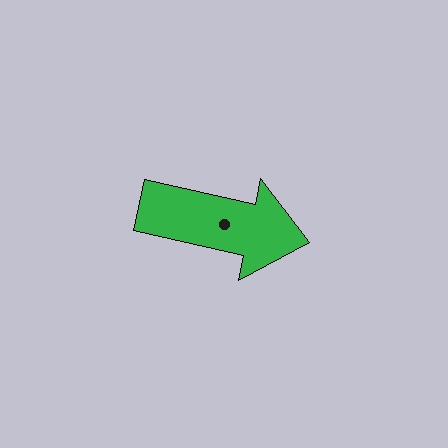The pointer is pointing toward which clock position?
Roughly 3 o'clock.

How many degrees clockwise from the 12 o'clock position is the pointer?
Approximately 102 degrees.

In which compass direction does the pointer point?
East.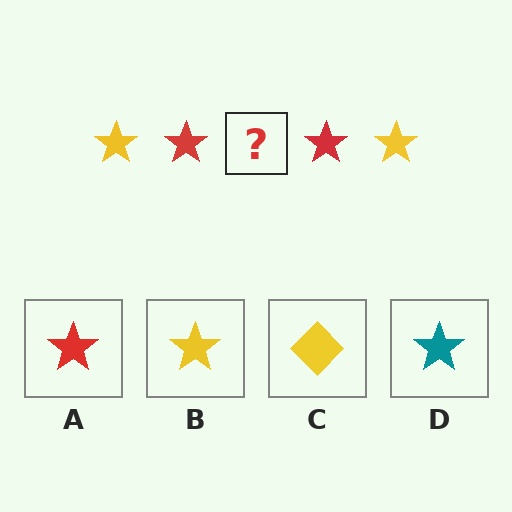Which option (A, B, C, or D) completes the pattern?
B.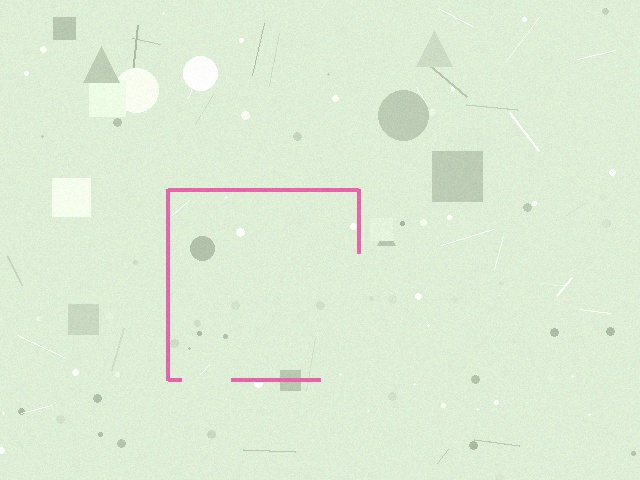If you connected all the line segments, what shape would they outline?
They would outline a square.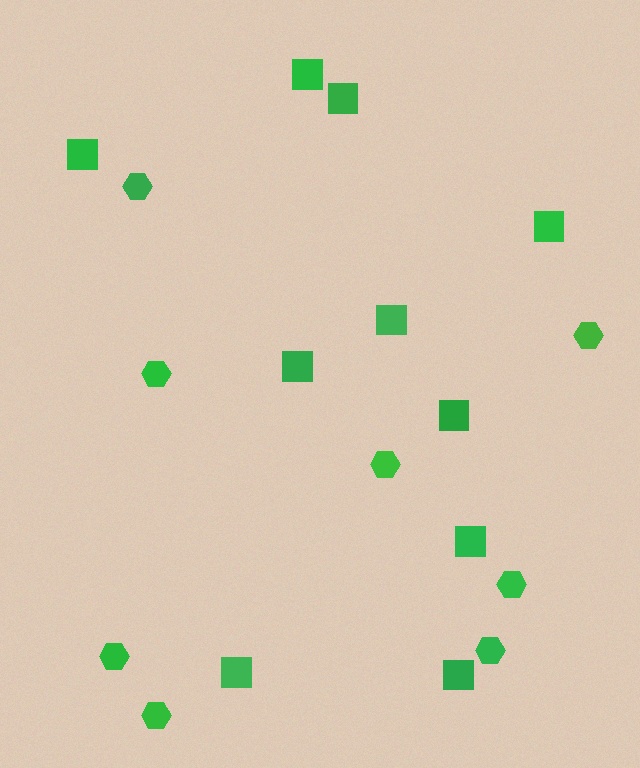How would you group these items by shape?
There are 2 groups: one group of hexagons (8) and one group of squares (10).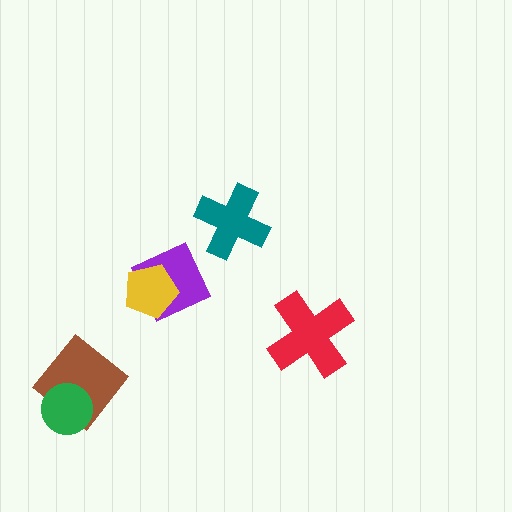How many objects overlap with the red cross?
0 objects overlap with the red cross.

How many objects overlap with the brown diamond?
1 object overlaps with the brown diamond.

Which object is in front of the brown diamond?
The green circle is in front of the brown diamond.